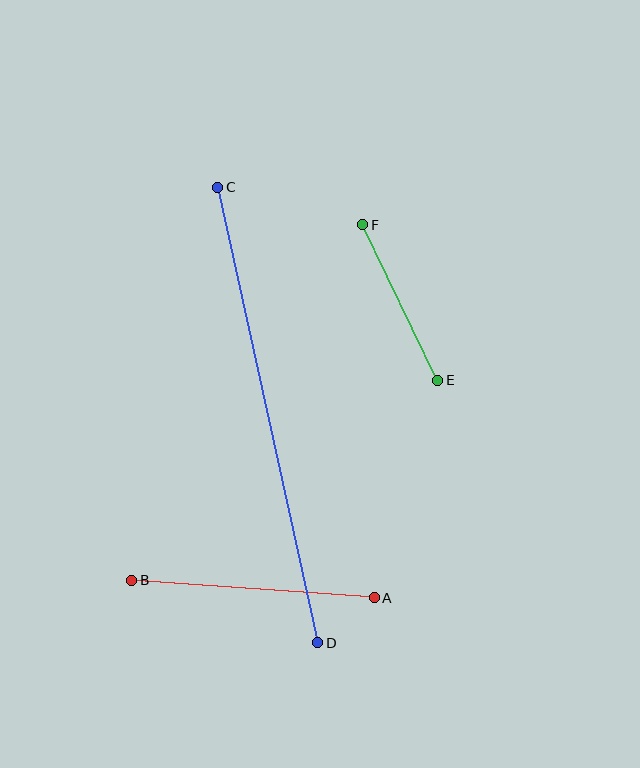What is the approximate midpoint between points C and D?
The midpoint is at approximately (268, 415) pixels.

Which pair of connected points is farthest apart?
Points C and D are farthest apart.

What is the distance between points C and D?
The distance is approximately 466 pixels.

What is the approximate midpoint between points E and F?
The midpoint is at approximately (400, 302) pixels.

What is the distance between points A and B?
The distance is approximately 243 pixels.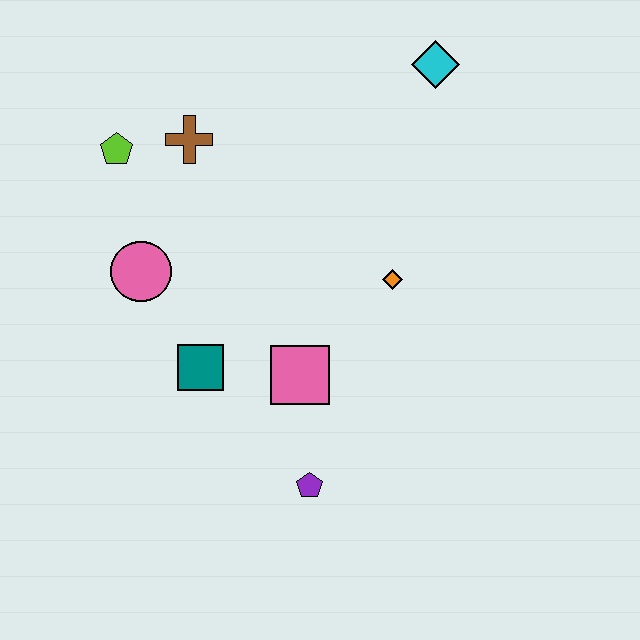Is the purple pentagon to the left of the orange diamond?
Yes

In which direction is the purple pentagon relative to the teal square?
The purple pentagon is below the teal square.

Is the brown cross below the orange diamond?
No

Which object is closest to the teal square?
The pink square is closest to the teal square.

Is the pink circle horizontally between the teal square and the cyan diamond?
No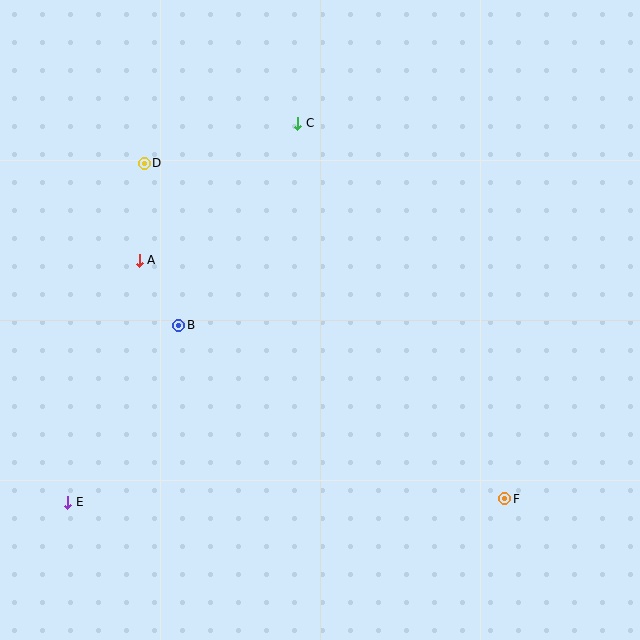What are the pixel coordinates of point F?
Point F is at (505, 499).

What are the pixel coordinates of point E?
Point E is at (68, 502).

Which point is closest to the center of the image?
Point B at (179, 325) is closest to the center.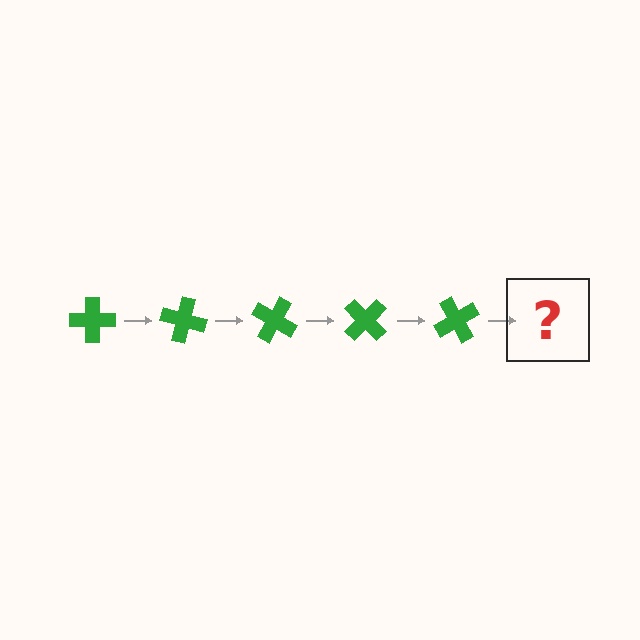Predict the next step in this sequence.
The next step is a green cross rotated 75 degrees.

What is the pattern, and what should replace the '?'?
The pattern is that the cross rotates 15 degrees each step. The '?' should be a green cross rotated 75 degrees.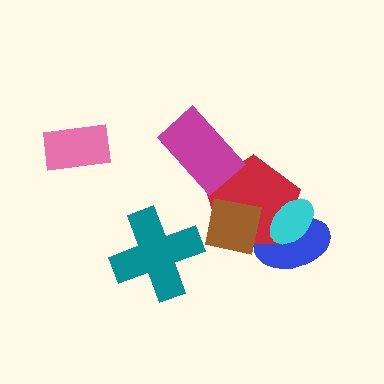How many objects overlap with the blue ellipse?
3 objects overlap with the blue ellipse.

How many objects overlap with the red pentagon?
4 objects overlap with the red pentagon.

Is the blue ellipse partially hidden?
Yes, it is partially covered by another shape.